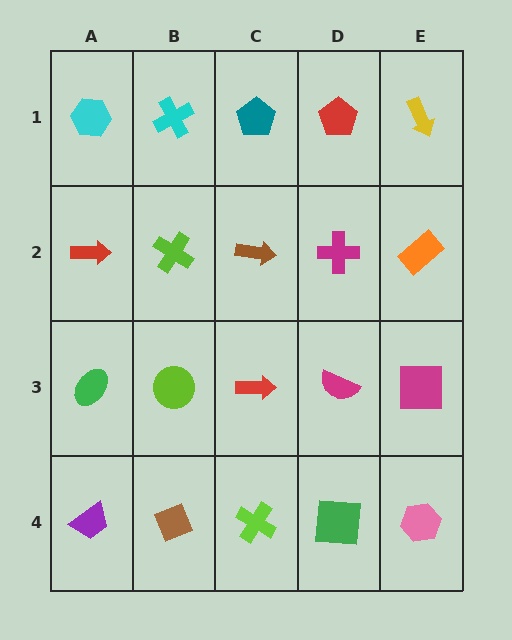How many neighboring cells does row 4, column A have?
2.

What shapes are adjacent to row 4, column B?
A lime circle (row 3, column B), a purple trapezoid (row 4, column A), a lime cross (row 4, column C).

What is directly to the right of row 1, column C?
A red pentagon.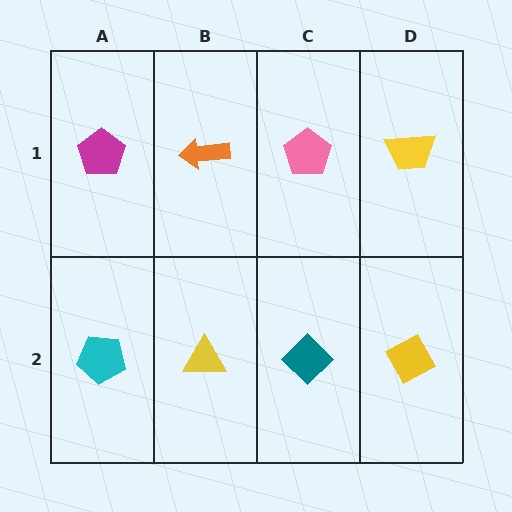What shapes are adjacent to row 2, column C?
A pink pentagon (row 1, column C), a yellow triangle (row 2, column B), a yellow diamond (row 2, column D).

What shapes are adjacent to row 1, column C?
A teal diamond (row 2, column C), an orange arrow (row 1, column B), a yellow trapezoid (row 1, column D).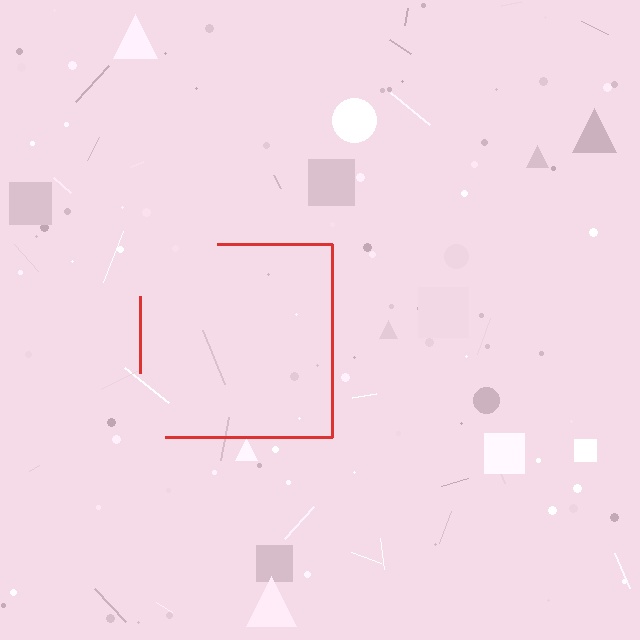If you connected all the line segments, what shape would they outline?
They would outline a square.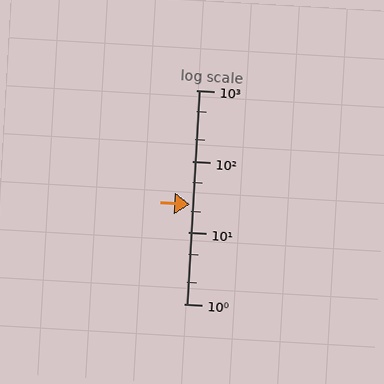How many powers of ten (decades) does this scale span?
The scale spans 3 decades, from 1 to 1000.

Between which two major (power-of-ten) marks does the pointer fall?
The pointer is between 10 and 100.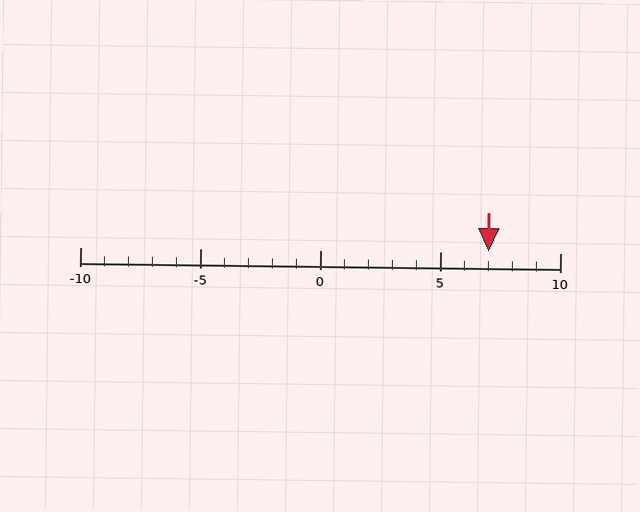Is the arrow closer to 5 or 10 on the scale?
The arrow is closer to 5.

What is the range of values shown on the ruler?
The ruler shows values from -10 to 10.